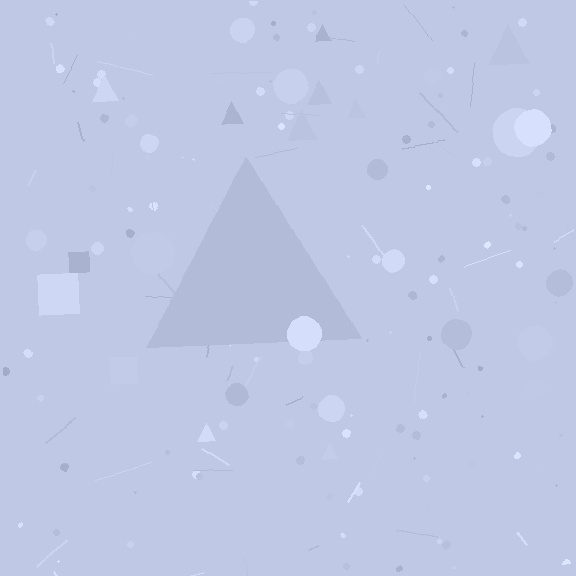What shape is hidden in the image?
A triangle is hidden in the image.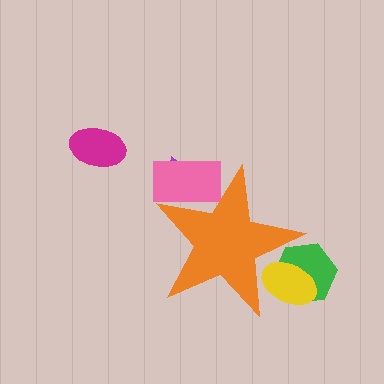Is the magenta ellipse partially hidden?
No, the magenta ellipse is fully visible.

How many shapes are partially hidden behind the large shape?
4 shapes are partially hidden.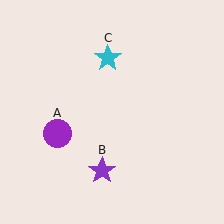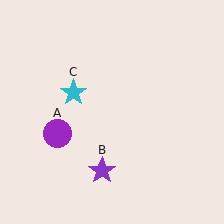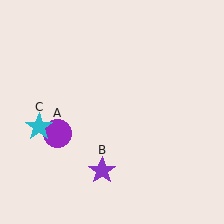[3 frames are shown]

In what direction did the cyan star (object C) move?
The cyan star (object C) moved down and to the left.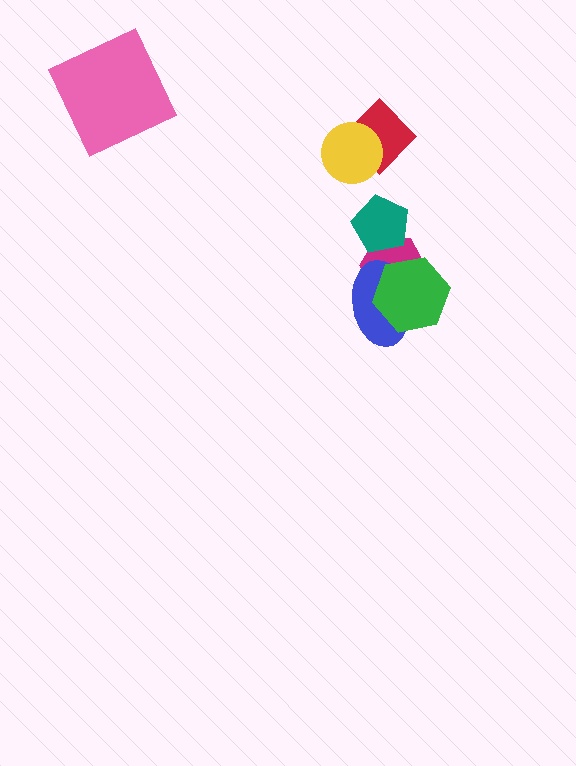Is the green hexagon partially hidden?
No, no other shape covers it.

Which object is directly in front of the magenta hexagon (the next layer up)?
The blue ellipse is directly in front of the magenta hexagon.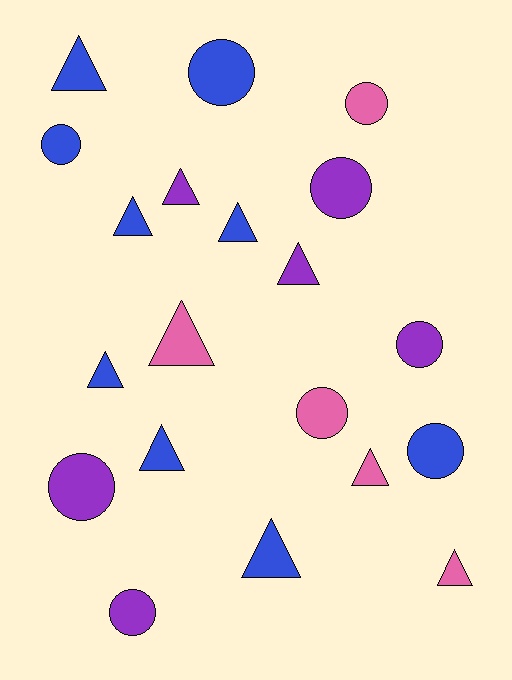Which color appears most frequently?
Blue, with 9 objects.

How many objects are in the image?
There are 20 objects.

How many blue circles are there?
There are 3 blue circles.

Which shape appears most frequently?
Triangle, with 11 objects.